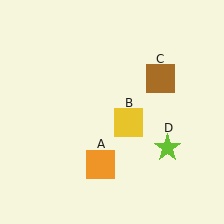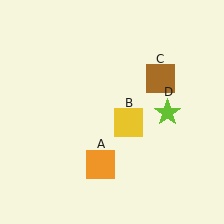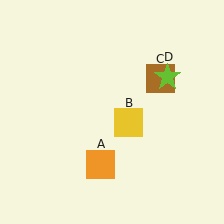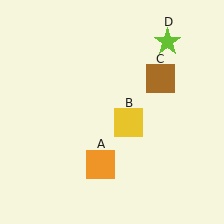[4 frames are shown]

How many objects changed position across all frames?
1 object changed position: lime star (object D).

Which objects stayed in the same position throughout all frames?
Orange square (object A) and yellow square (object B) and brown square (object C) remained stationary.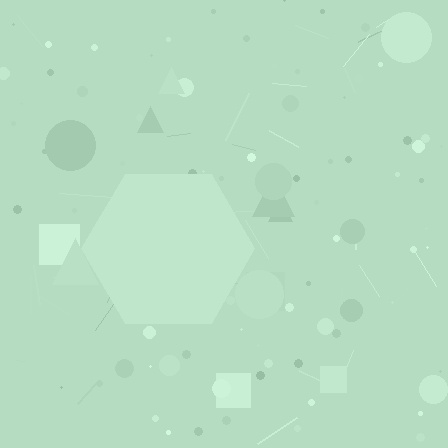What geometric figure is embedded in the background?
A hexagon is embedded in the background.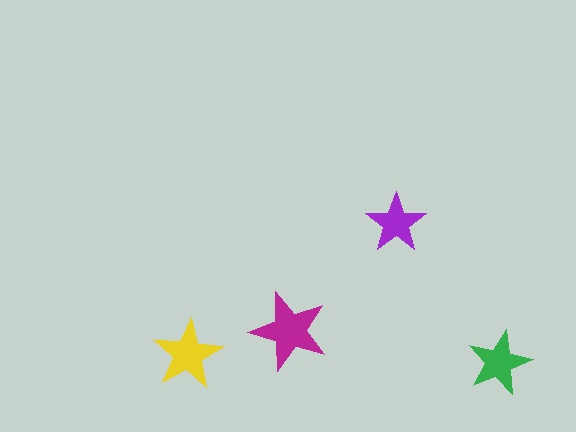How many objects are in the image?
There are 4 objects in the image.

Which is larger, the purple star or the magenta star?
The magenta one.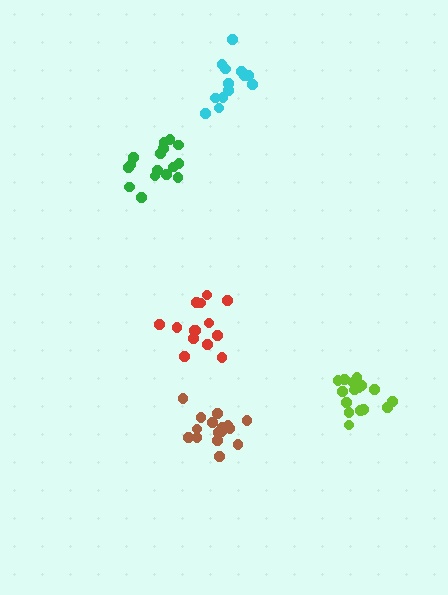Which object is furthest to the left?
The green cluster is leftmost.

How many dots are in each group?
Group 1: 13 dots, Group 2: 14 dots, Group 3: 16 dots, Group 4: 16 dots, Group 5: 17 dots (76 total).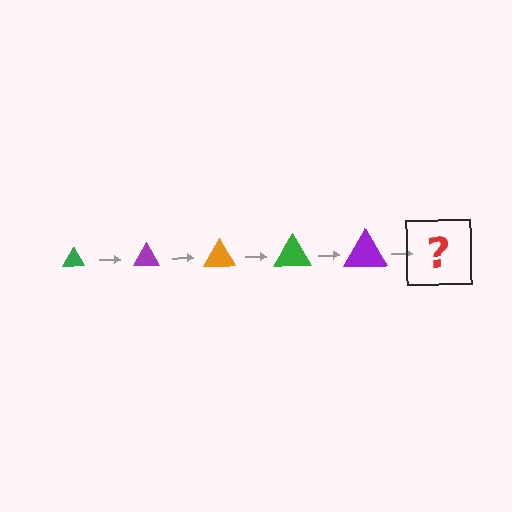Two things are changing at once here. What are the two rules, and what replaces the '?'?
The two rules are that the triangle grows larger each step and the color cycles through green, purple, and orange. The '?' should be an orange triangle, larger than the previous one.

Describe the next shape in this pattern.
It should be an orange triangle, larger than the previous one.